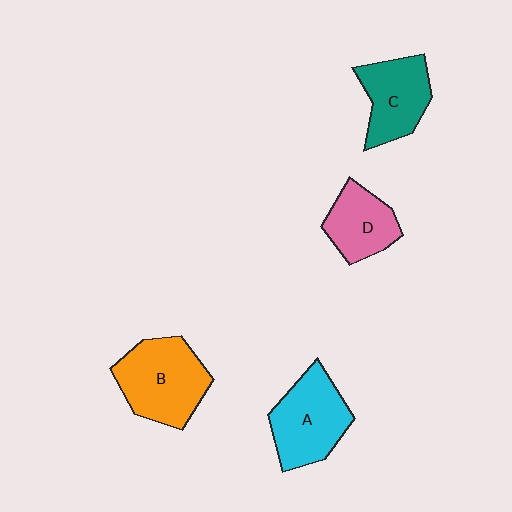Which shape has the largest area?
Shape B (orange).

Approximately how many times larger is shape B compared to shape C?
Approximately 1.3 times.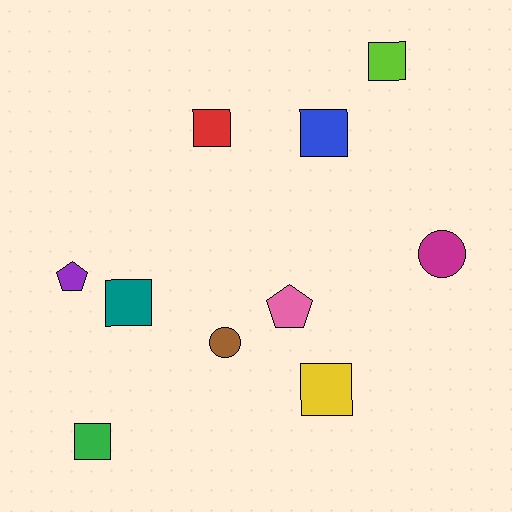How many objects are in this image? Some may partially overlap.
There are 10 objects.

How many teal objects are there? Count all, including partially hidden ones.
There is 1 teal object.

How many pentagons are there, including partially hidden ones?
There are 2 pentagons.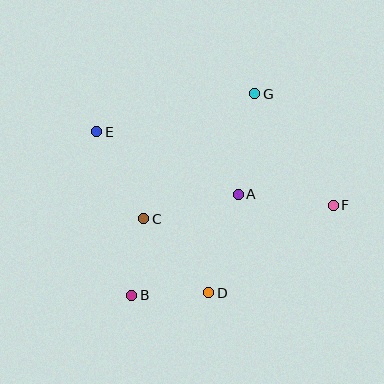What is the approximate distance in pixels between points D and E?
The distance between D and E is approximately 197 pixels.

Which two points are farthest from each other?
Points E and F are farthest from each other.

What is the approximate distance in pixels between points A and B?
The distance between A and B is approximately 147 pixels.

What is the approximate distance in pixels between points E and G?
The distance between E and G is approximately 163 pixels.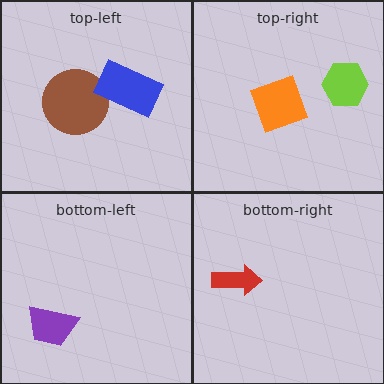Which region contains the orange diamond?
The top-right region.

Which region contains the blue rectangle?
The top-left region.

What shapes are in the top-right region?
The lime hexagon, the orange diamond.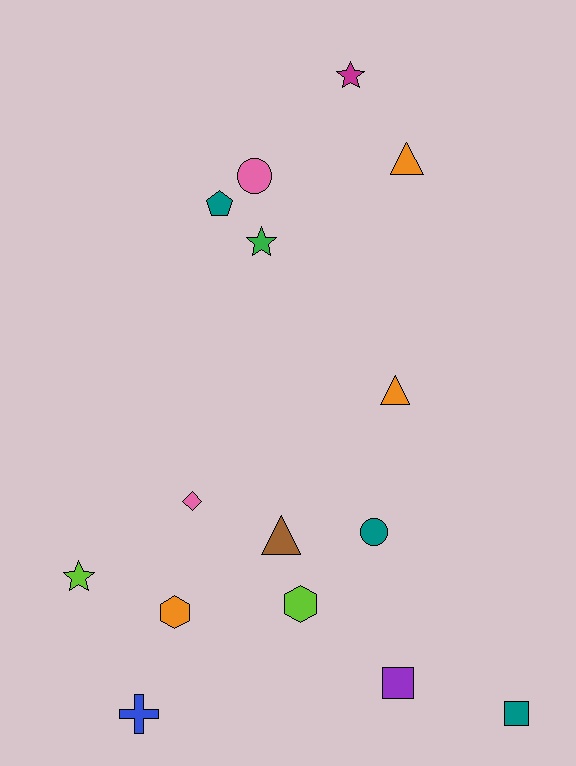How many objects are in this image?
There are 15 objects.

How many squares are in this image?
There are 2 squares.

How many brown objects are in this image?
There is 1 brown object.